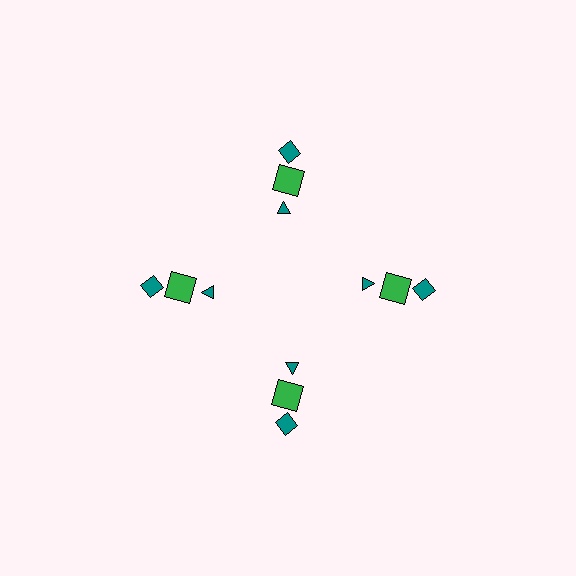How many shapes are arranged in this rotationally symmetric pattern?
There are 12 shapes, arranged in 4 groups of 3.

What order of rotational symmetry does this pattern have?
This pattern has 4-fold rotational symmetry.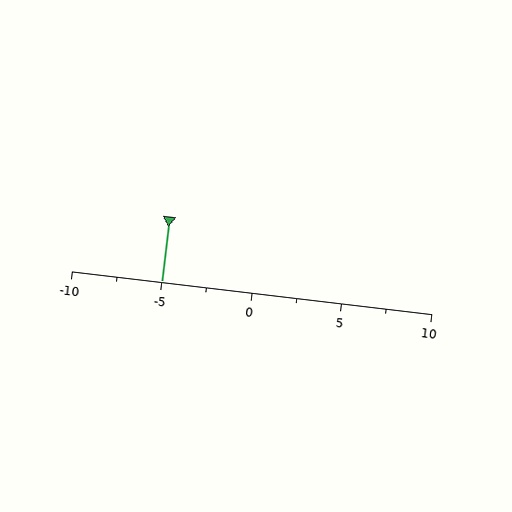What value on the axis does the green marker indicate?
The marker indicates approximately -5.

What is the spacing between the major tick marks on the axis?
The major ticks are spaced 5 apart.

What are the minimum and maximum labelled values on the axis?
The axis runs from -10 to 10.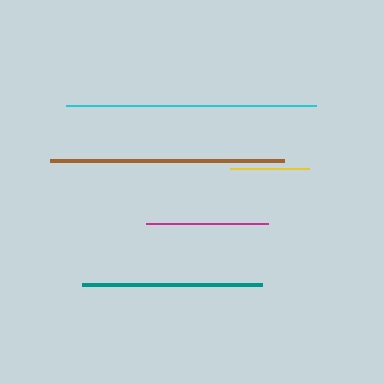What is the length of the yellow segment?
The yellow segment is approximately 79 pixels long.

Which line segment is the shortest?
The yellow line is the shortest at approximately 79 pixels.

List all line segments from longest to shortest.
From longest to shortest: cyan, brown, teal, magenta, yellow.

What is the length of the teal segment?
The teal segment is approximately 180 pixels long.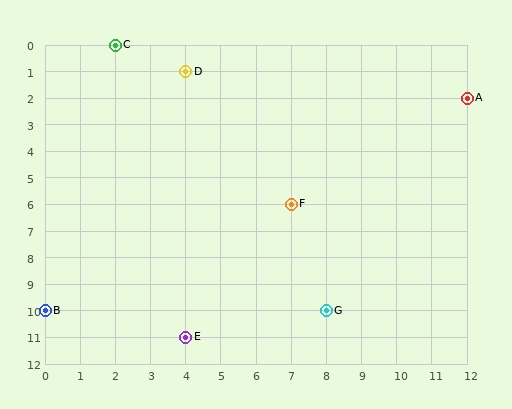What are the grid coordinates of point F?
Point F is at grid coordinates (7, 6).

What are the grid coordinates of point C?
Point C is at grid coordinates (2, 0).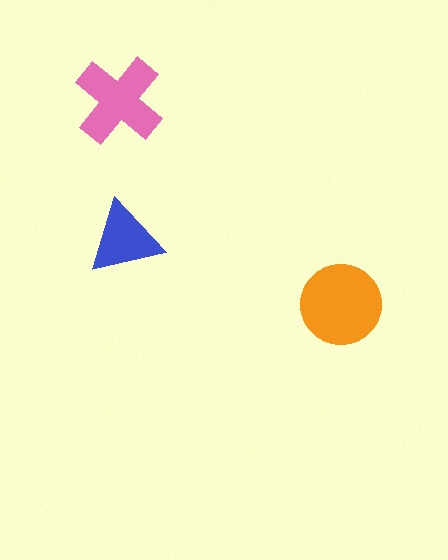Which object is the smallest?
The blue triangle.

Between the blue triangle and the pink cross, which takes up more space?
The pink cross.